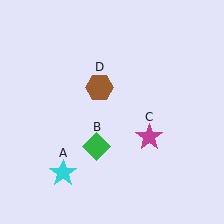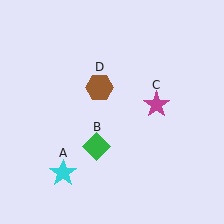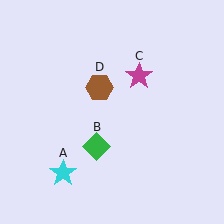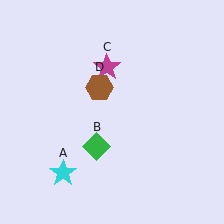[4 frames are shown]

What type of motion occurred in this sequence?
The magenta star (object C) rotated counterclockwise around the center of the scene.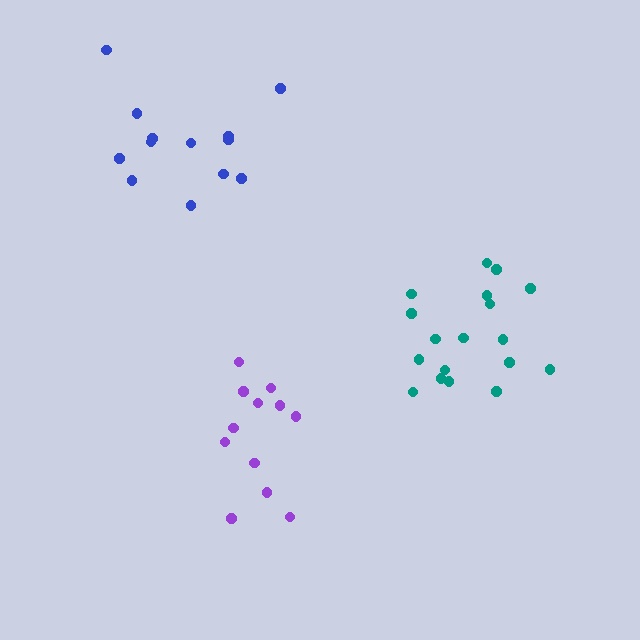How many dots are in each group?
Group 1: 18 dots, Group 2: 13 dots, Group 3: 12 dots (43 total).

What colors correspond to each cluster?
The clusters are colored: teal, blue, purple.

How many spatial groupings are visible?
There are 3 spatial groupings.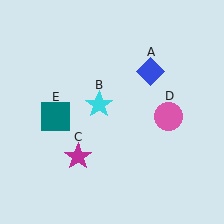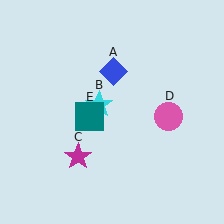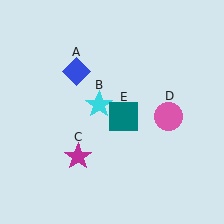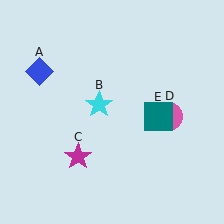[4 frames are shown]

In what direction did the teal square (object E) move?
The teal square (object E) moved right.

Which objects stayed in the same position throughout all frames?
Cyan star (object B) and magenta star (object C) and pink circle (object D) remained stationary.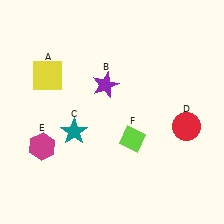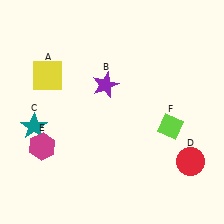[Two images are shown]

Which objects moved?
The objects that moved are: the teal star (C), the red circle (D), the lime diamond (F).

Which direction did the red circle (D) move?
The red circle (D) moved down.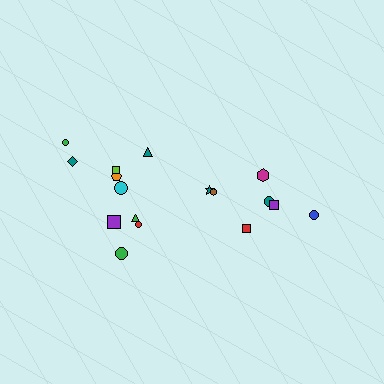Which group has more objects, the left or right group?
The left group.